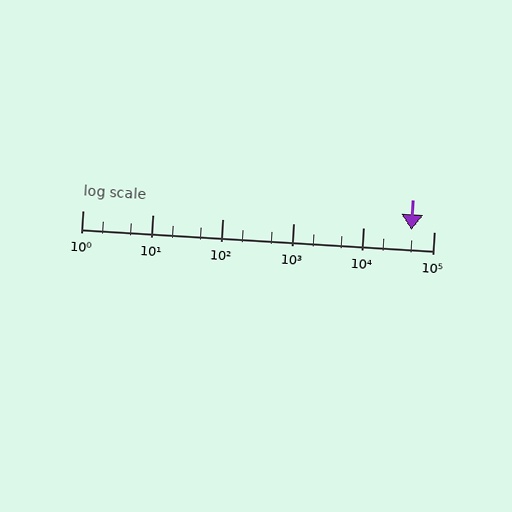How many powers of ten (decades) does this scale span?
The scale spans 5 decades, from 1 to 100000.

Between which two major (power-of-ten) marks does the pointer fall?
The pointer is between 10000 and 100000.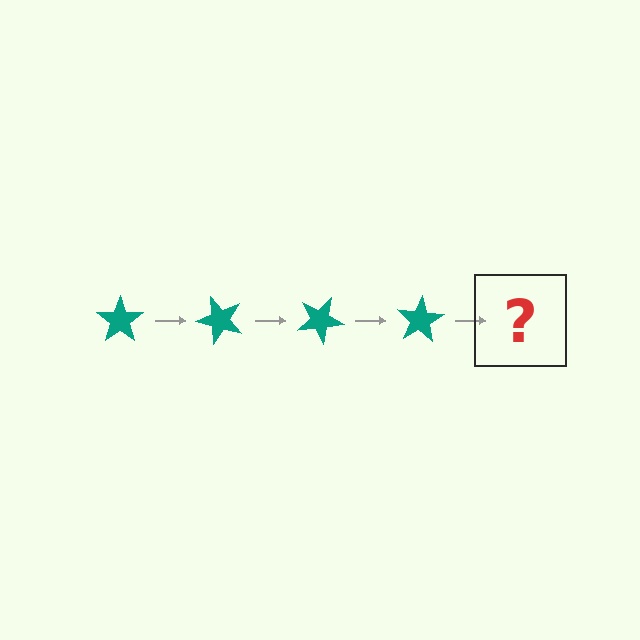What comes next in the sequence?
The next element should be a teal star rotated 200 degrees.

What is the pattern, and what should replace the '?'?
The pattern is that the star rotates 50 degrees each step. The '?' should be a teal star rotated 200 degrees.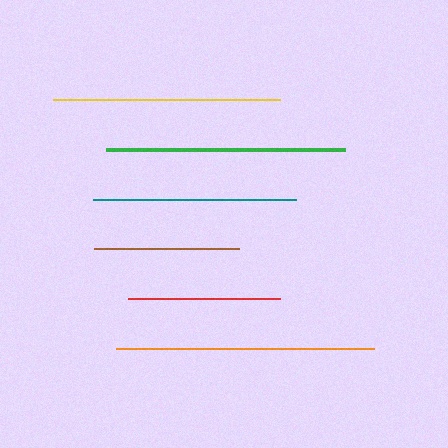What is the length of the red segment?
The red segment is approximately 153 pixels long.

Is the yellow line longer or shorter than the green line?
The green line is longer than the yellow line.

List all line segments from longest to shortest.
From longest to shortest: orange, green, yellow, teal, red, brown.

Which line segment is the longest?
The orange line is the longest at approximately 258 pixels.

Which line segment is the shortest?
The brown line is the shortest at approximately 146 pixels.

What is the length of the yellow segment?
The yellow segment is approximately 227 pixels long.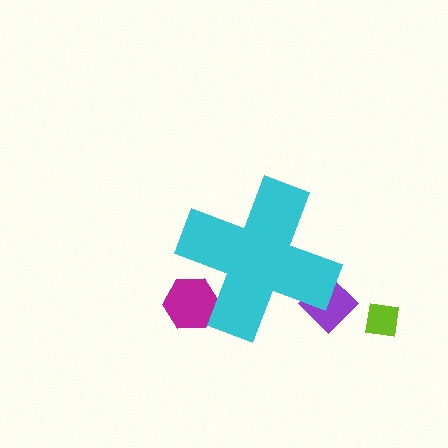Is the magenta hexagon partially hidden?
Yes, the magenta hexagon is partially hidden behind the cyan cross.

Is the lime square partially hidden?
No, the lime square is fully visible.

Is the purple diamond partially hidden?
Yes, the purple diamond is partially hidden behind the cyan cross.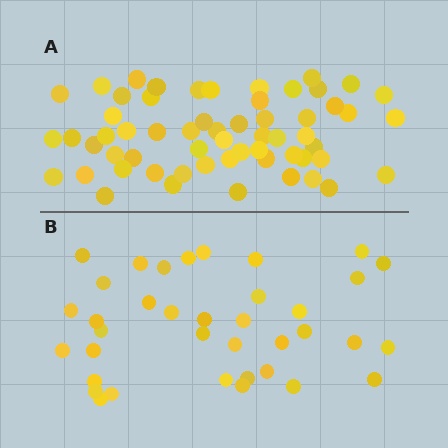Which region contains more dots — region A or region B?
Region A (the top region) has more dots.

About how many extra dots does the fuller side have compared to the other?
Region A has approximately 20 more dots than region B.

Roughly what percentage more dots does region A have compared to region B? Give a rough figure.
About 60% more.